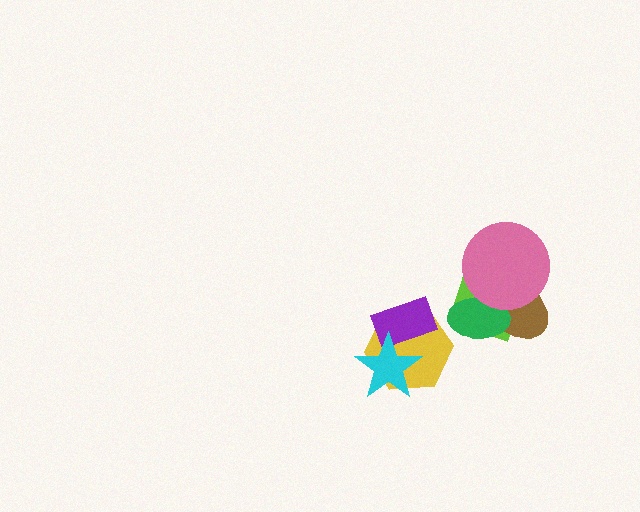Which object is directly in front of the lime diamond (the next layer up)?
The brown ellipse is directly in front of the lime diamond.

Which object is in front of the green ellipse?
The pink circle is in front of the green ellipse.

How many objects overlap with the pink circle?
3 objects overlap with the pink circle.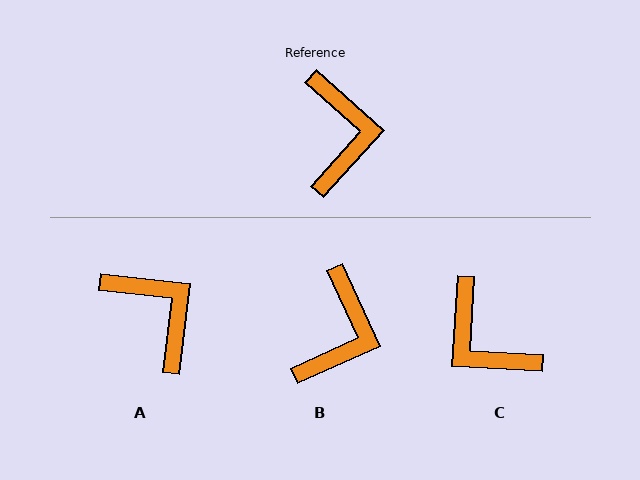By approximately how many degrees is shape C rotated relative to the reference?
Approximately 142 degrees clockwise.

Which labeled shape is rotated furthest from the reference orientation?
C, about 142 degrees away.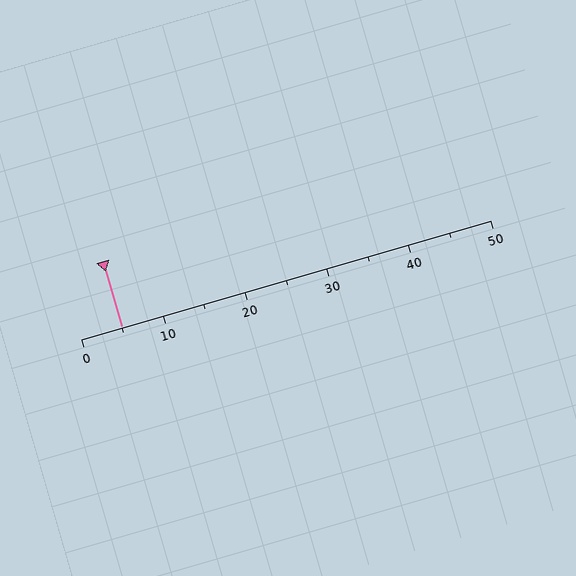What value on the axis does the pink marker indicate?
The marker indicates approximately 5.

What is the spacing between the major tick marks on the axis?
The major ticks are spaced 10 apart.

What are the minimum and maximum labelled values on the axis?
The axis runs from 0 to 50.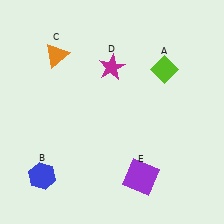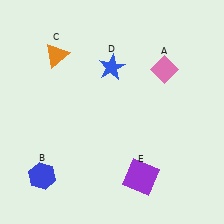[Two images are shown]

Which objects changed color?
A changed from lime to pink. D changed from magenta to blue.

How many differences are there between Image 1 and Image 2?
There are 2 differences between the two images.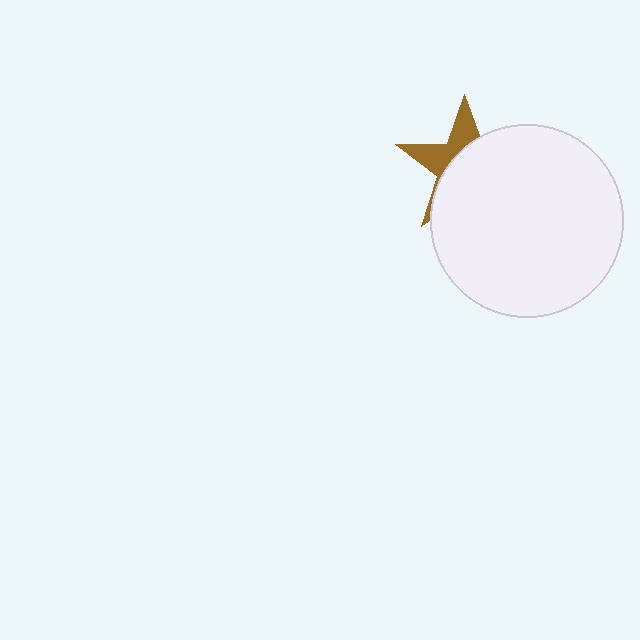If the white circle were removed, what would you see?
You would see the complete brown star.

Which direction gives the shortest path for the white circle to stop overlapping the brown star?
Moving toward the lower-right gives the shortest separation.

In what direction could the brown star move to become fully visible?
The brown star could move toward the upper-left. That would shift it out from behind the white circle entirely.